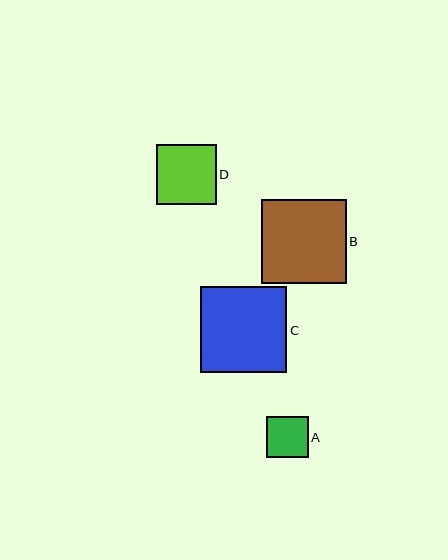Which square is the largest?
Square C is the largest with a size of approximately 86 pixels.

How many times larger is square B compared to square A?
Square B is approximately 2.0 times the size of square A.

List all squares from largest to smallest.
From largest to smallest: C, B, D, A.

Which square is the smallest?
Square A is the smallest with a size of approximately 41 pixels.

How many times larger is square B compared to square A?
Square B is approximately 2.0 times the size of square A.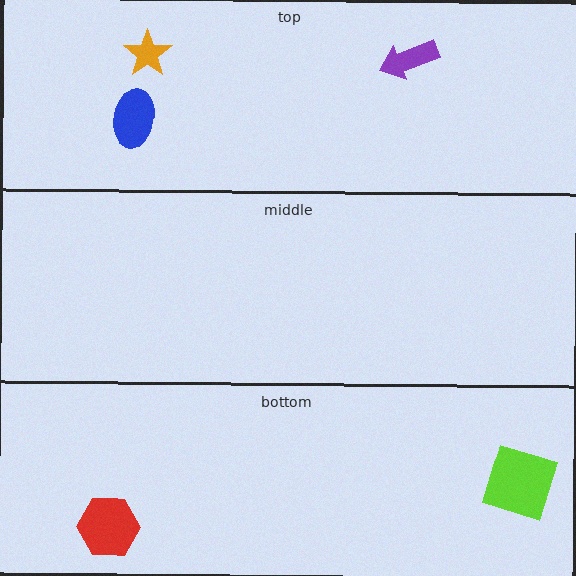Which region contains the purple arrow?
The top region.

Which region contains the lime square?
The bottom region.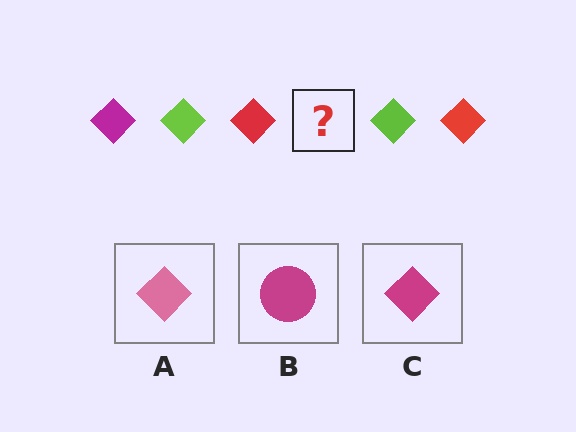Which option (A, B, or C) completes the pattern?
C.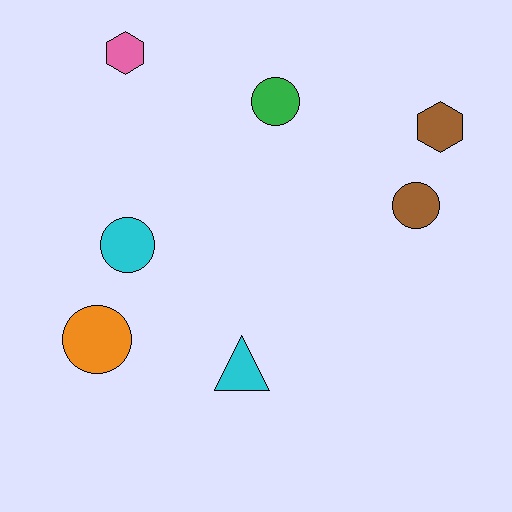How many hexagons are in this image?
There are 2 hexagons.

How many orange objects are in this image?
There is 1 orange object.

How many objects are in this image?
There are 7 objects.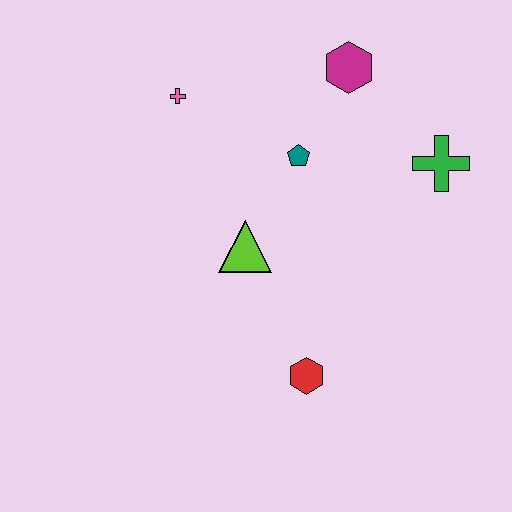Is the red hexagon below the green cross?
Yes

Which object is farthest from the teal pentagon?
The red hexagon is farthest from the teal pentagon.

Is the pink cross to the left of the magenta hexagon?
Yes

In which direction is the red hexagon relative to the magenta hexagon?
The red hexagon is below the magenta hexagon.